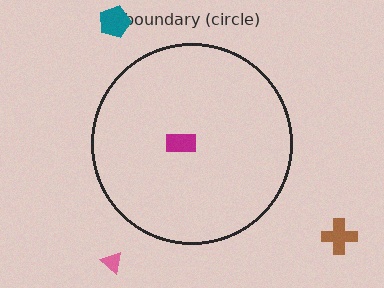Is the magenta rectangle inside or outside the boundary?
Inside.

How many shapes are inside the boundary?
1 inside, 3 outside.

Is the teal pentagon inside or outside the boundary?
Outside.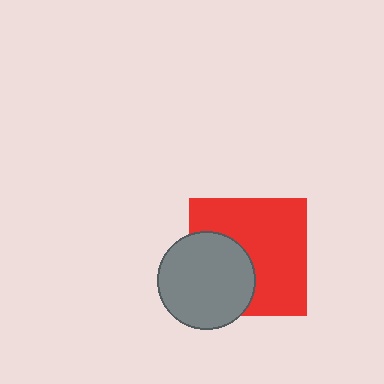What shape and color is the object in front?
The object in front is a gray circle.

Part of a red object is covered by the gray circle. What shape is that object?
It is a square.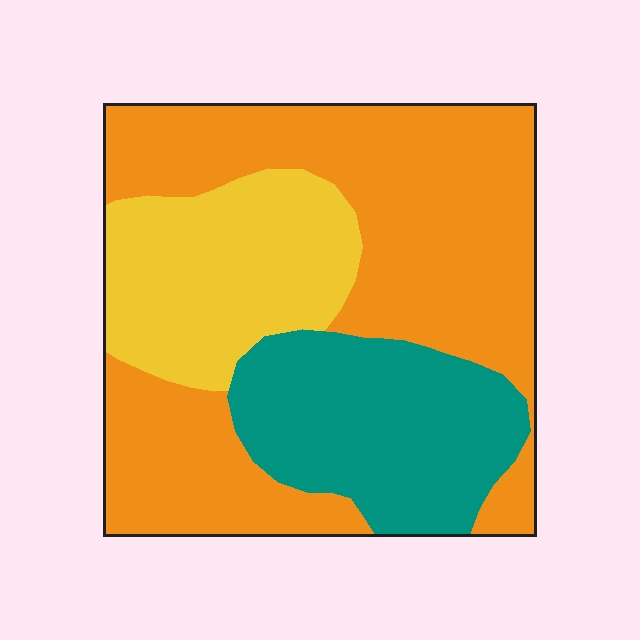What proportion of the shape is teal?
Teal covers roughly 25% of the shape.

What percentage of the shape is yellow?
Yellow takes up less than a quarter of the shape.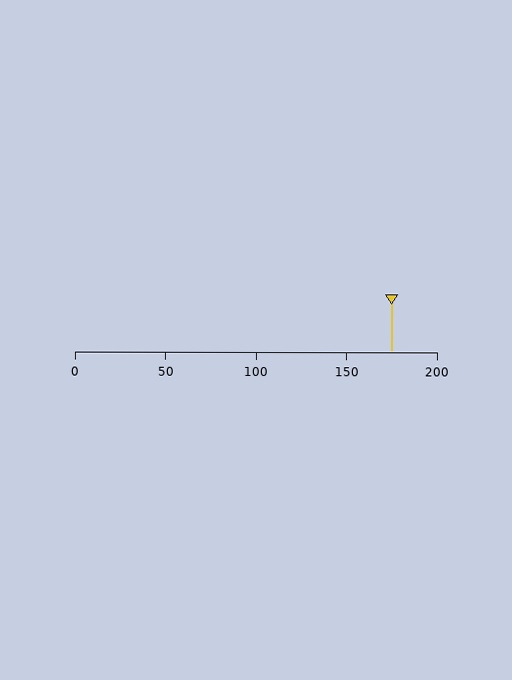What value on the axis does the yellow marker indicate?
The marker indicates approximately 175.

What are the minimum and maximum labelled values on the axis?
The axis runs from 0 to 200.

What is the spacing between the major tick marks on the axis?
The major ticks are spaced 50 apart.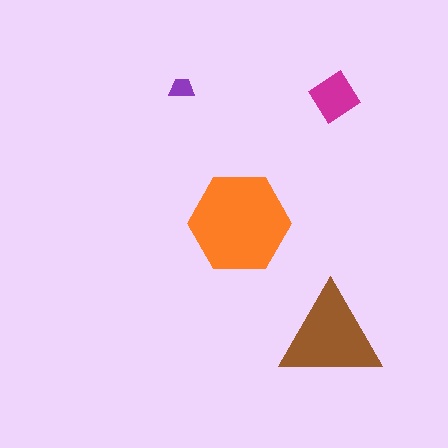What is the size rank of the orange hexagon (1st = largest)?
1st.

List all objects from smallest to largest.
The purple trapezoid, the magenta diamond, the brown triangle, the orange hexagon.